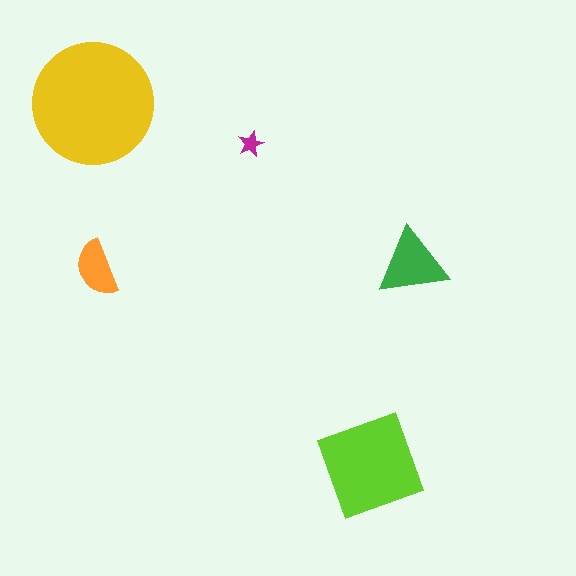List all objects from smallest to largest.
The magenta star, the orange semicircle, the green triangle, the lime diamond, the yellow circle.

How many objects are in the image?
There are 5 objects in the image.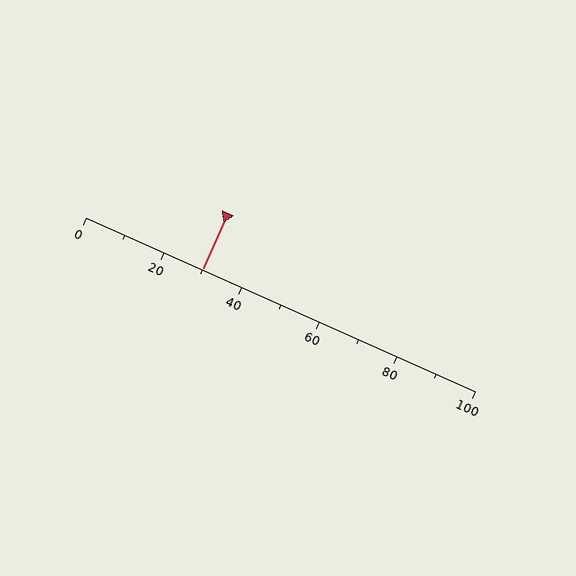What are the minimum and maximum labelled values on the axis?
The axis runs from 0 to 100.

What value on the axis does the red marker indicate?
The marker indicates approximately 30.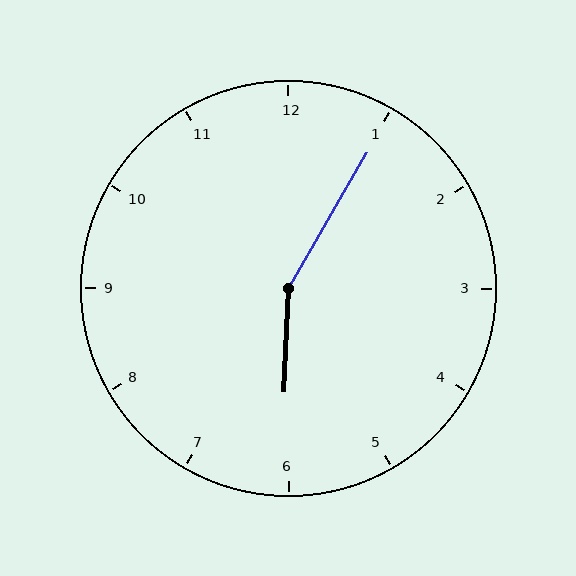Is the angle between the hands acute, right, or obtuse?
It is obtuse.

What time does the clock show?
6:05.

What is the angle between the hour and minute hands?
Approximately 152 degrees.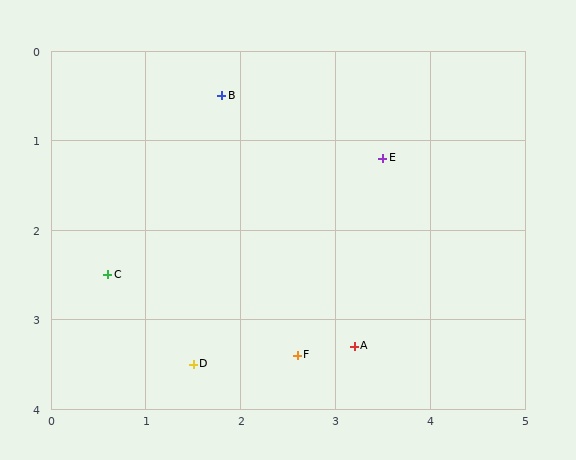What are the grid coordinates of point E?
Point E is at approximately (3.5, 1.2).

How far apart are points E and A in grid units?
Points E and A are about 2.1 grid units apart.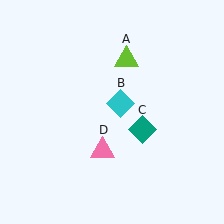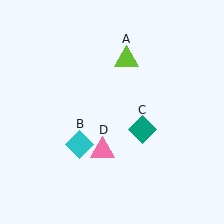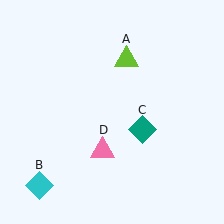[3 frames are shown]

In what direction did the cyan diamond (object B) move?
The cyan diamond (object B) moved down and to the left.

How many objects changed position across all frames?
1 object changed position: cyan diamond (object B).